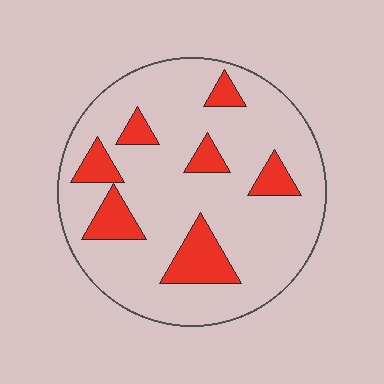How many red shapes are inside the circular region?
7.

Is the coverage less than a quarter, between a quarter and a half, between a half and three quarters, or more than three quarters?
Less than a quarter.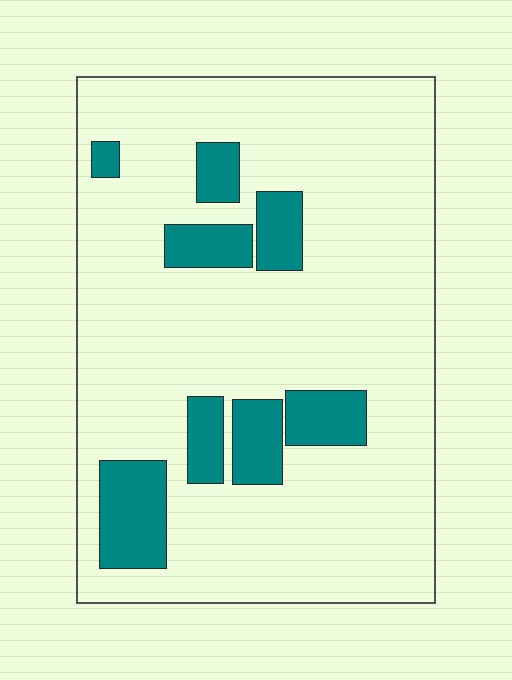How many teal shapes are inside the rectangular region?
8.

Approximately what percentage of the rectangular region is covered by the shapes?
Approximately 15%.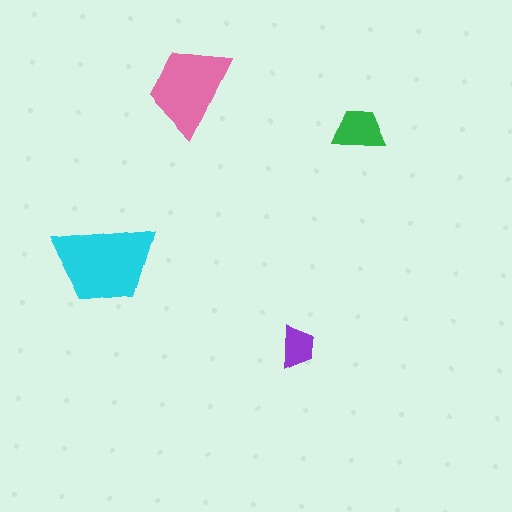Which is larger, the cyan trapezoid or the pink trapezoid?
The cyan one.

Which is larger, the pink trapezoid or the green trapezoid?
The pink one.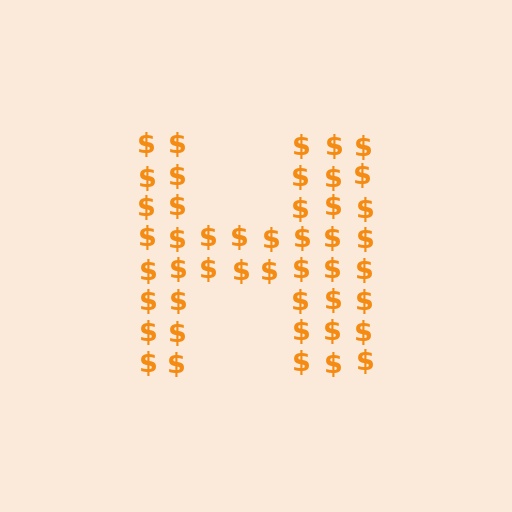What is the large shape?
The large shape is the letter H.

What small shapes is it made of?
It is made of small dollar signs.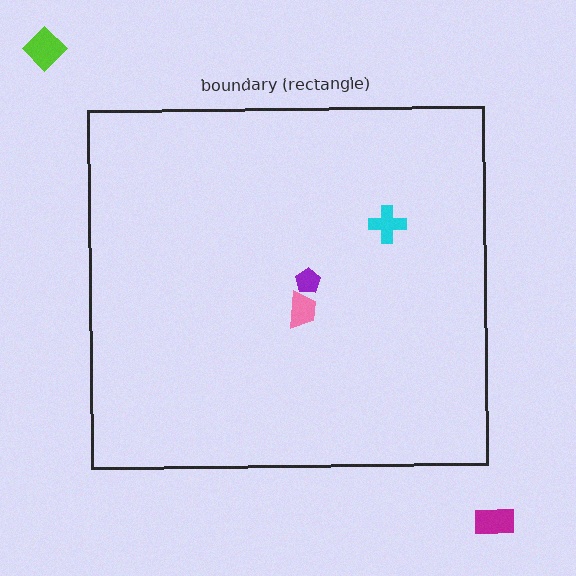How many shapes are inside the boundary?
3 inside, 2 outside.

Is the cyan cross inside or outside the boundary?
Inside.